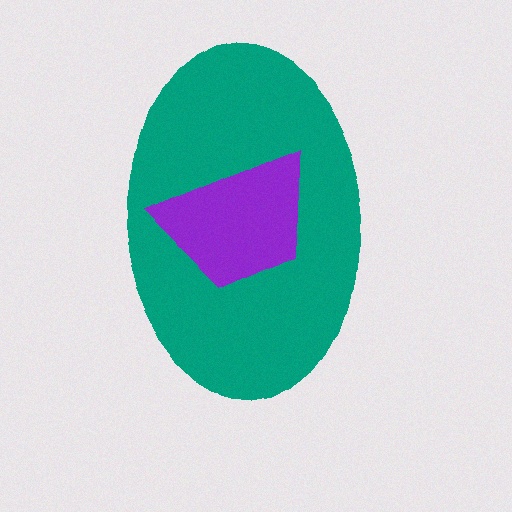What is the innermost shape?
The purple trapezoid.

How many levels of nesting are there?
2.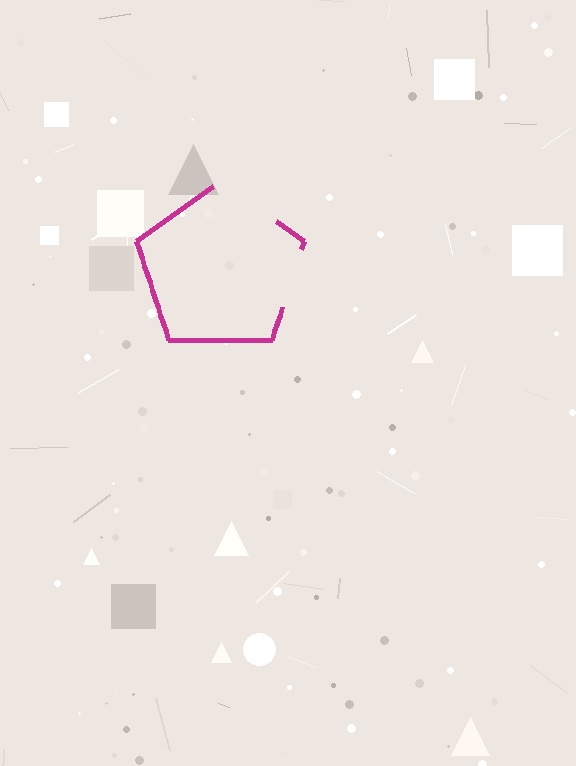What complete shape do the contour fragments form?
The contour fragments form a pentagon.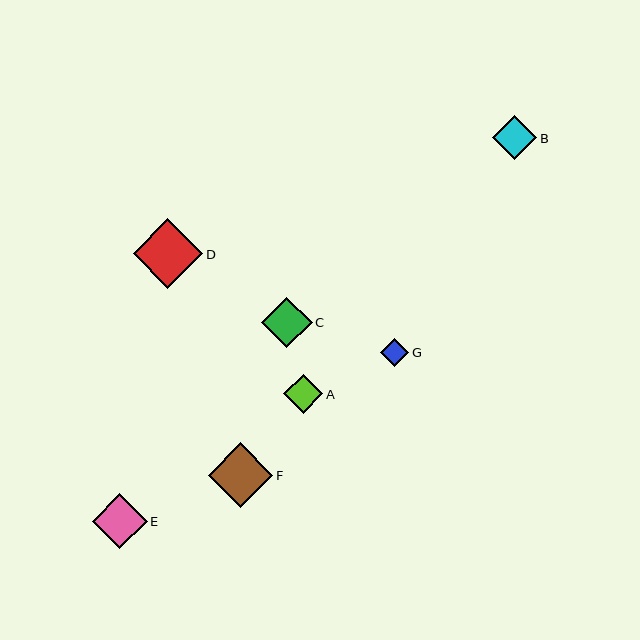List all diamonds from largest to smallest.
From largest to smallest: D, F, E, C, B, A, G.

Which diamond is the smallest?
Diamond G is the smallest with a size of approximately 28 pixels.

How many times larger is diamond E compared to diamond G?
Diamond E is approximately 2.0 times the size of diamond G.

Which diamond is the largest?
Diamond D is the largest with a size of approximately 70 pixels.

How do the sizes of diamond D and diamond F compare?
Diamond D and diamond F are approximately the same size.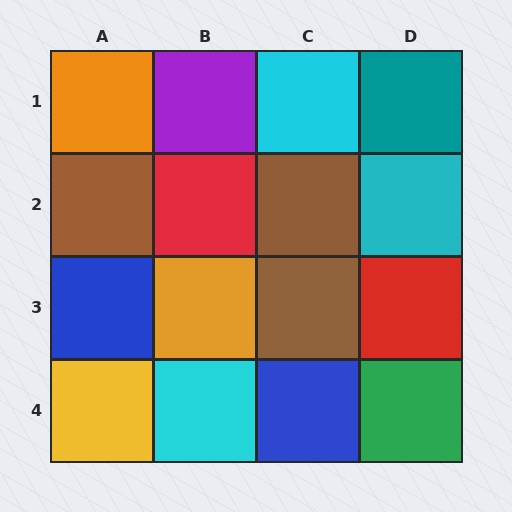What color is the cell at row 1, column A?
Orange.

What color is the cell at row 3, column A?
Blue.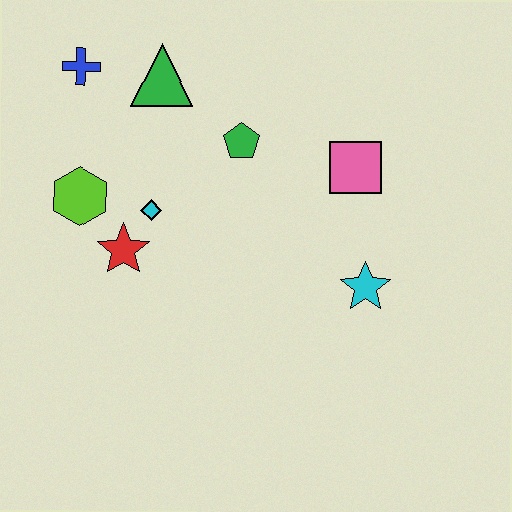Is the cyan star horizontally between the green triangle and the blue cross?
No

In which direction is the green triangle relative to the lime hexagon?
The green triangle is above the lime hexagon.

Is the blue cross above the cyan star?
Yes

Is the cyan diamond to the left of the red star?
No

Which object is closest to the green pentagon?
The green triangle is closest to the green pentagon.